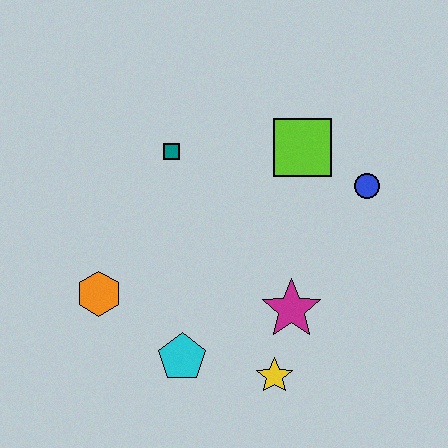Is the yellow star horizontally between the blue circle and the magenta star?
No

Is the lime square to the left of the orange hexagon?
No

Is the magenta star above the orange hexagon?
No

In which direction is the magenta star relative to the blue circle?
The magenta star is below the blue circle.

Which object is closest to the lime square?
The blue circle is closest to the lime square.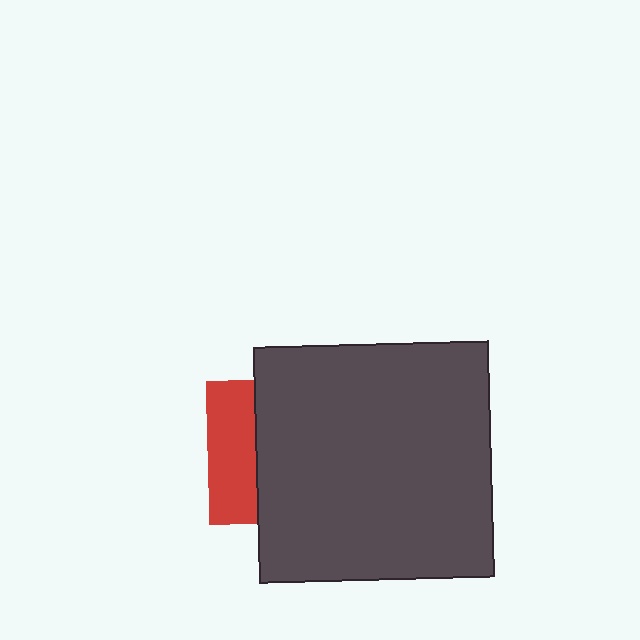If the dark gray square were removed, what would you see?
You would see the complete red square.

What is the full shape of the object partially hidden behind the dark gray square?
The partially hidden object is a red square.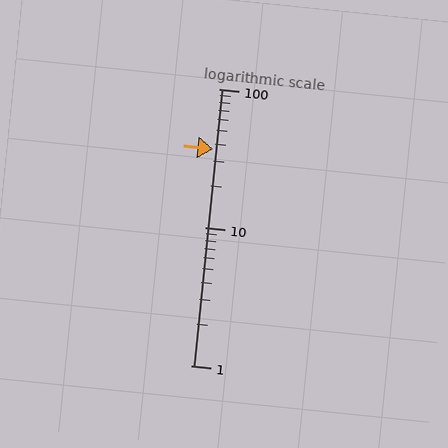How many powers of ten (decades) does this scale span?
The scale spans 2 decades, from 1 to 100.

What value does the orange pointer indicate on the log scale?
The pointer indicates approximately 37.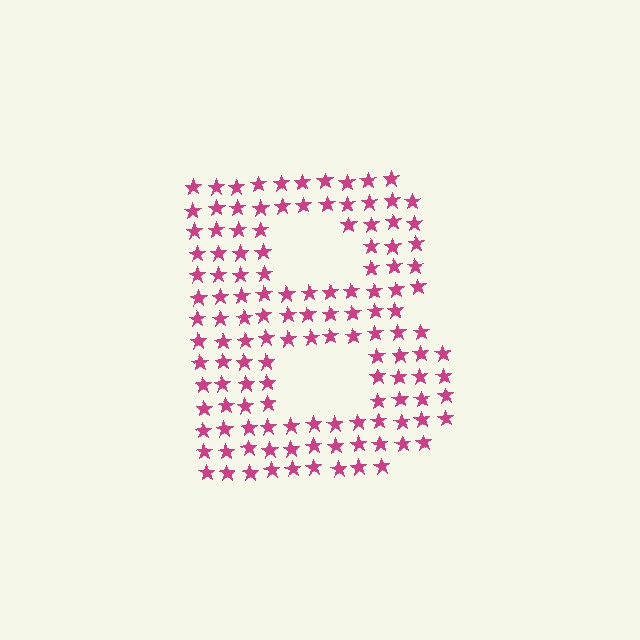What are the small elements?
The small elements are stars.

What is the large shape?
The large shape is the letter B.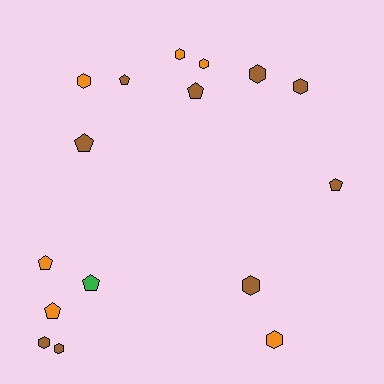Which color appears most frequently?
Brown, with 9 objects.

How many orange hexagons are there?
There are 4 orange hexagons.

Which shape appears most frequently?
Hexagon, with 9 objects.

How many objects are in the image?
There are 16 objects.